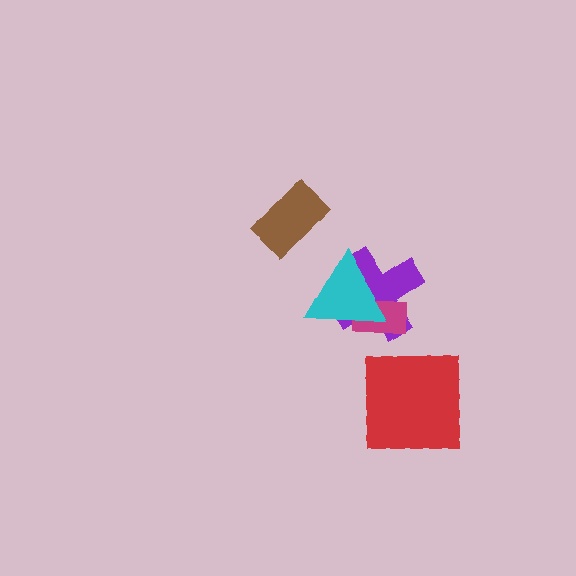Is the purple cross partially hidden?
Yes, it is partially covered by another shape.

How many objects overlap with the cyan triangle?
2 objects overlap with the cyan triangle.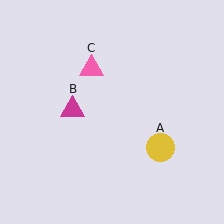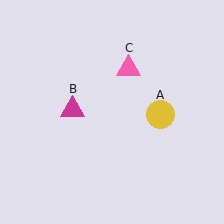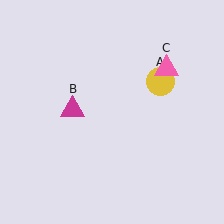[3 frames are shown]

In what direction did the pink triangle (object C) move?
The pink triangle (object C) moved right.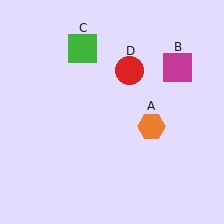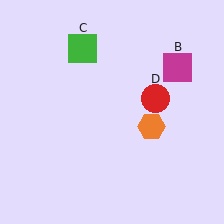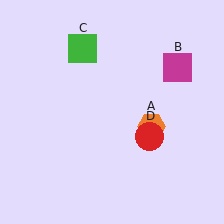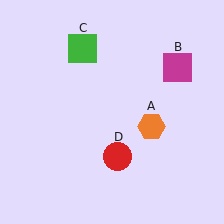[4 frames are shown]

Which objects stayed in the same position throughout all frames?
Orange hexagon (object A) and magenta square (object B) and green square (object C) remained stationary.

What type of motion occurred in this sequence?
The red circle (object D) rotated clockwise around the center of the scene.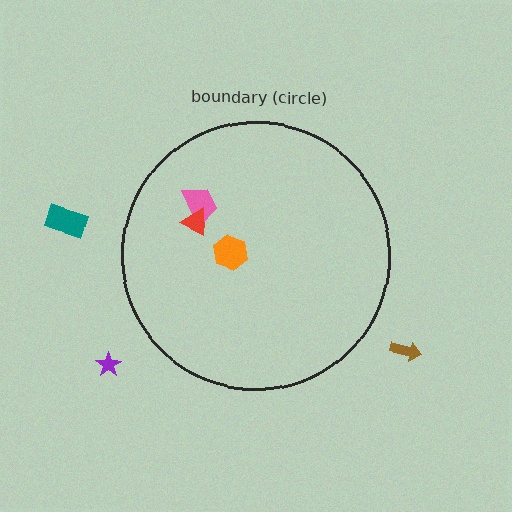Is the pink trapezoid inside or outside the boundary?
Inside.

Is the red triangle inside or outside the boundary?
Inside.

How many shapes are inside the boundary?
3 inside, 3 outside.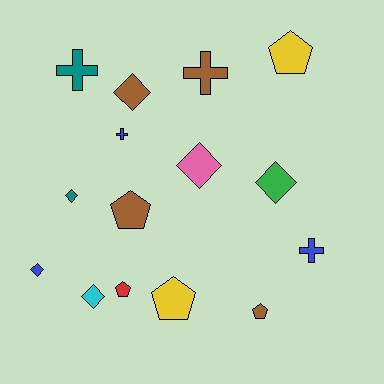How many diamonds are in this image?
There are 6 diamonds.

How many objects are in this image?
There are 15 objects.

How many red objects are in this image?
There is 1 red object.